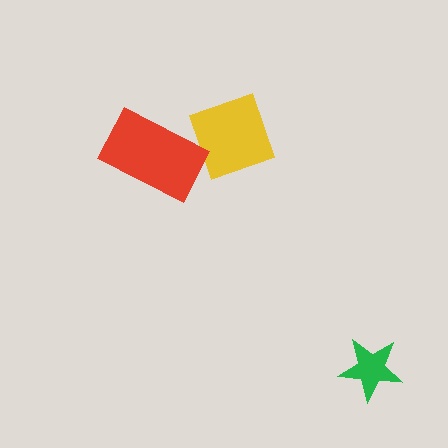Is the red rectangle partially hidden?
No, no other shape covers it.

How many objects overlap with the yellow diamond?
1 object overlaps with the yellow diamond.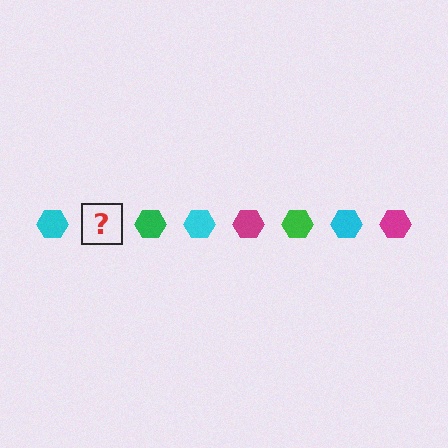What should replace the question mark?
The question mark should be replaced with a magenta hexagon.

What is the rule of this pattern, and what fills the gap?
The rule is that the pattern cycles through cyan, magenta, green hexagons. The gap should be filled with a magenta hexagon.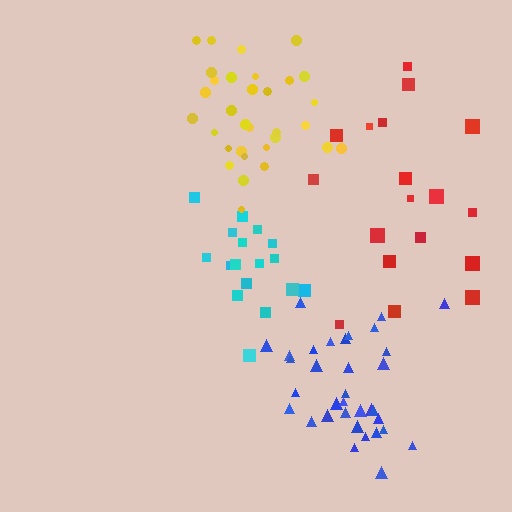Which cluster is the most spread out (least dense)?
Red.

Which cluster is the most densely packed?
Cyan.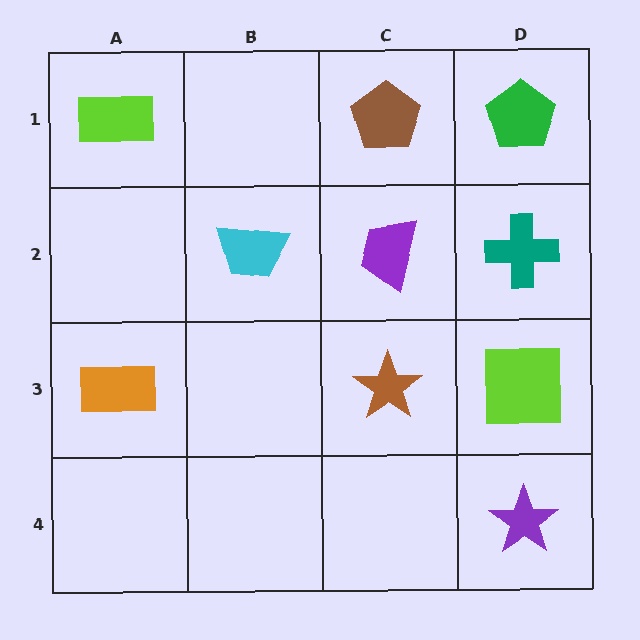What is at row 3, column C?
A brown star.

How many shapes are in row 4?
1 shape.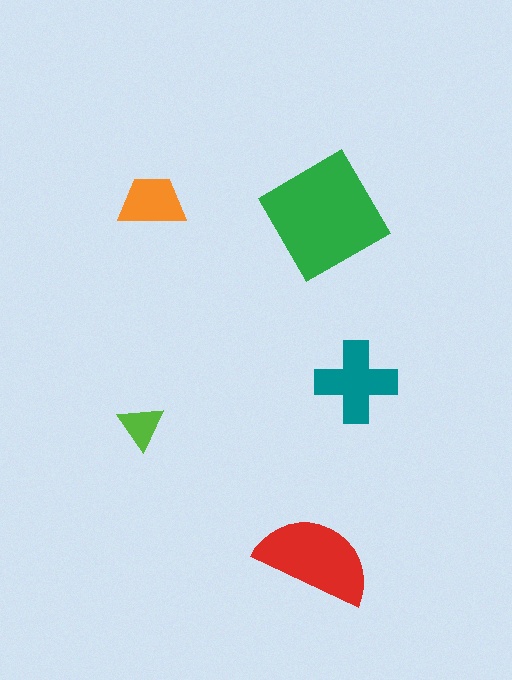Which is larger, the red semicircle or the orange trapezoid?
The red semicircle.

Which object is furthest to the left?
The lime triangle is leftmost.